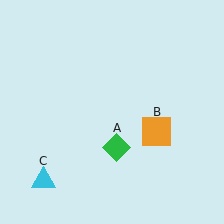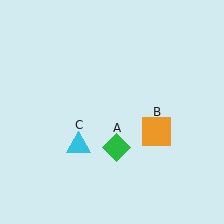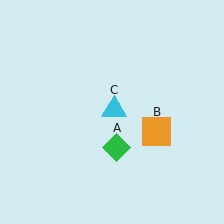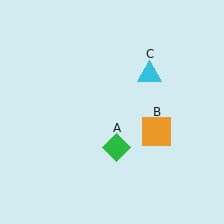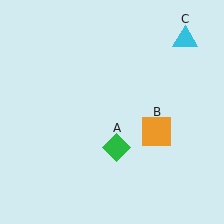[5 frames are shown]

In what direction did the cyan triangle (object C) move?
The cyan triangle (object C) moved up and to the right.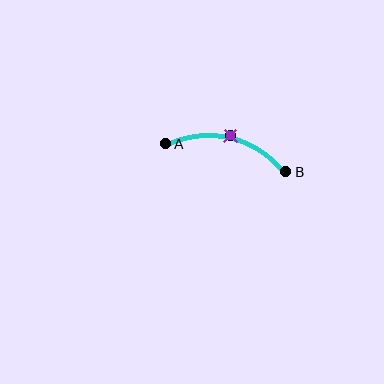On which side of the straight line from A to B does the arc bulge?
The arc bulges above the straight line connecting A and B.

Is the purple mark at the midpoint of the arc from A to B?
Yes. The purple mark lies on the arc at equal arc-length from both A and B — it is the arc midpoint.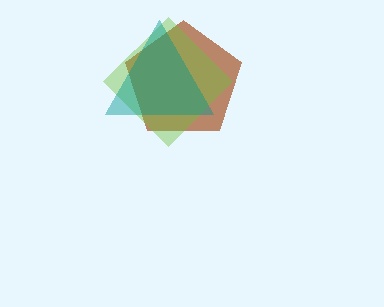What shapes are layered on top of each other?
The layered shapes are: a brown pentagon, a lime diamond, a teal triangle.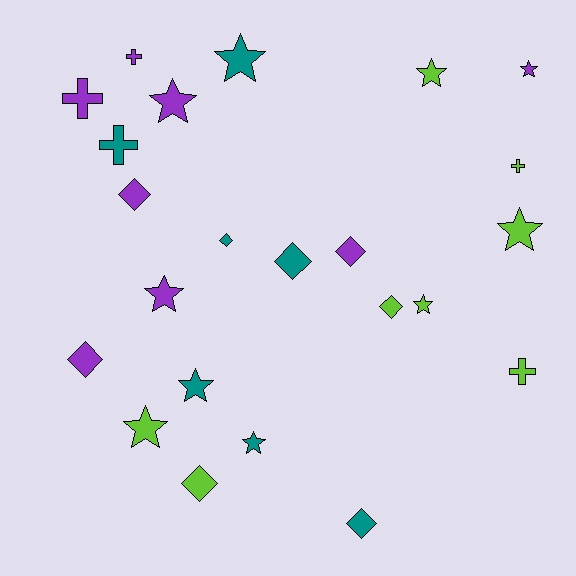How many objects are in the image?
There are 23 objects.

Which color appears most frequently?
Lime, with 8 objects.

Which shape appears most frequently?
Star, with 10 objects.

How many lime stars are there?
There are 4 lime stars.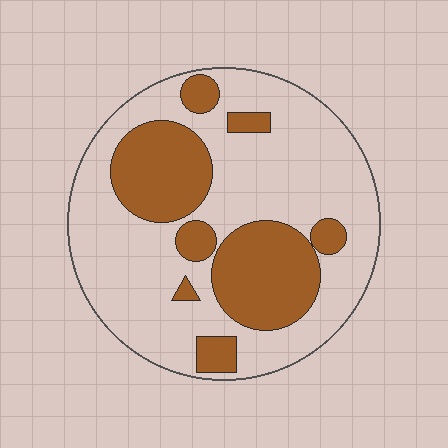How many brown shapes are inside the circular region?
8.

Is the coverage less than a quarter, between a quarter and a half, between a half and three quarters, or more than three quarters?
Between a quarter and a half.